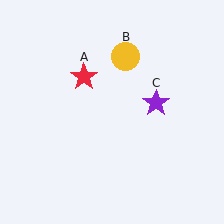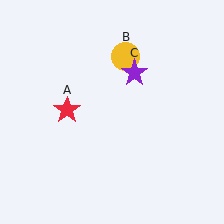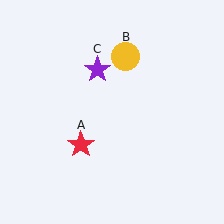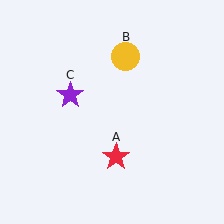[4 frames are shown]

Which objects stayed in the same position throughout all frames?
Yellow circle (object B) remained stationary.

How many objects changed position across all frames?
2 objects changed position: red star (object A), purple star (object C).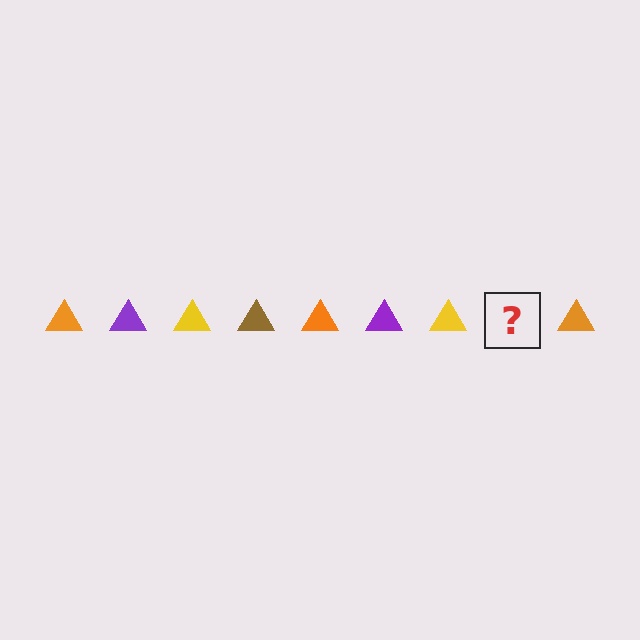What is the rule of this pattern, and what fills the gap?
The rule is that the pattern cycles through orange, purple, yellow, brown triangles. The gap should be filled with a brown triangle.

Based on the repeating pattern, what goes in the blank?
The blank should be a brown triangle.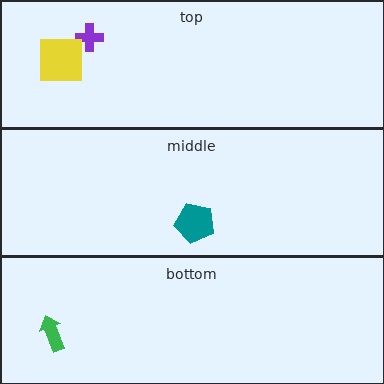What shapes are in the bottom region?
The green arrow.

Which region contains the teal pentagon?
The middle region.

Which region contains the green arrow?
The bottom region.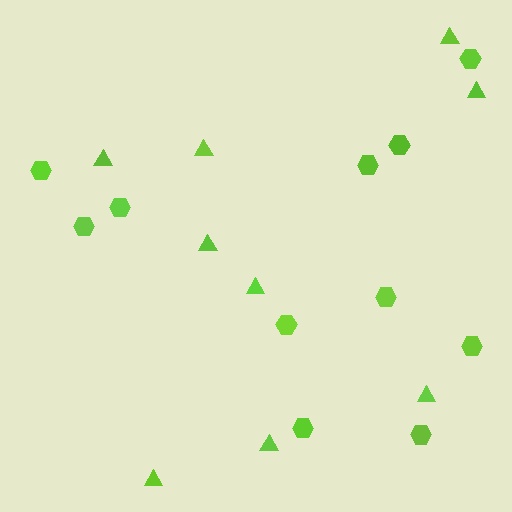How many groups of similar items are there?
There are 2 groups: one group of hexagons (11) and one group of triangles (9).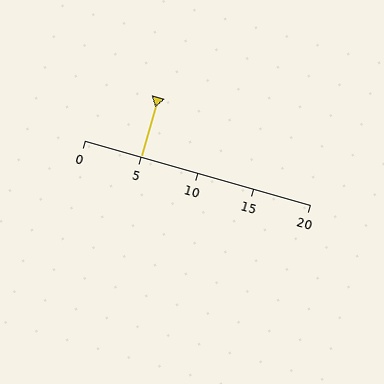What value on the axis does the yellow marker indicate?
The marker indicates approximately 5.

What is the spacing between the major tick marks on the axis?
The major ticks are spaced 5 apart.